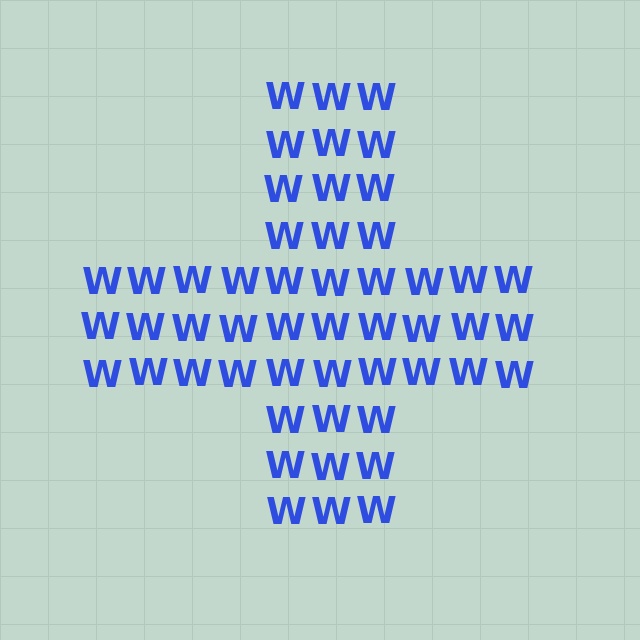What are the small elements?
The small elements are letter W's.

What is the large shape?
The large shape is a cross.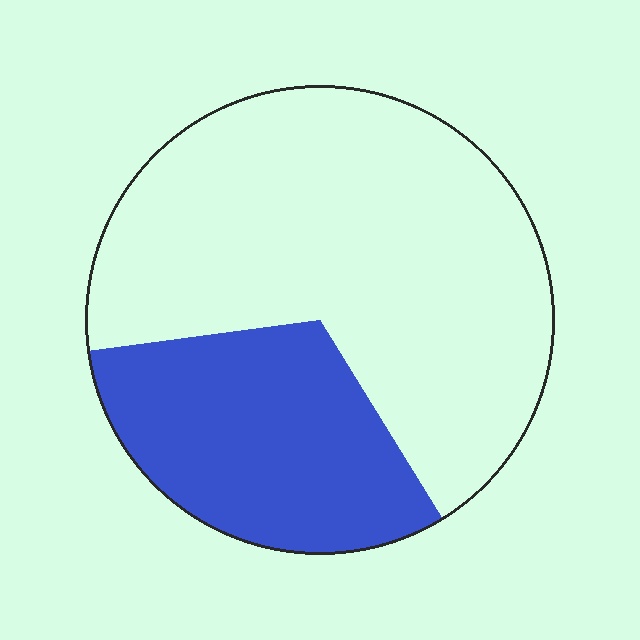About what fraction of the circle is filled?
About one third (1/3).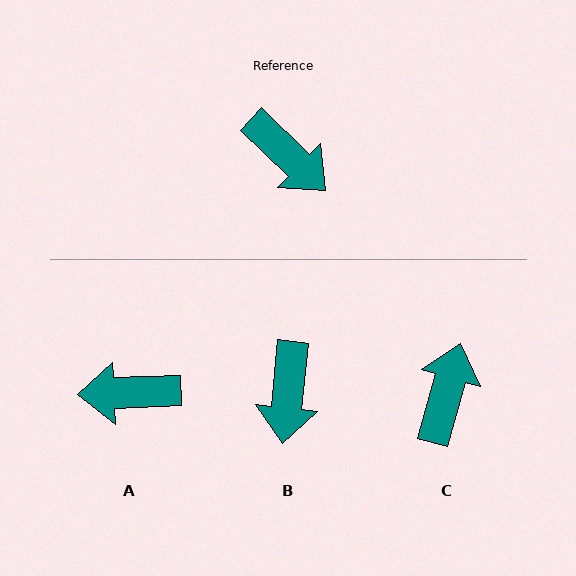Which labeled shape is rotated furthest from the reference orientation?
A, about 134 degrees away.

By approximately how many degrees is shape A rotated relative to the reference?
Approximately 134 degrees clockwise.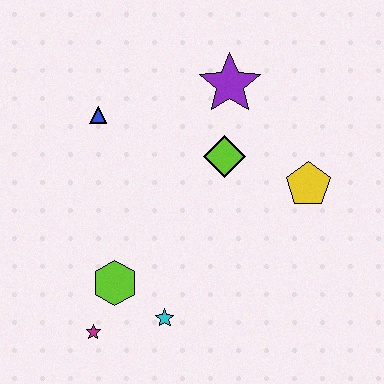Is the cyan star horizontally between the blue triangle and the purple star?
Yes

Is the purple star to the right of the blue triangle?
Yes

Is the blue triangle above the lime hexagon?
Yes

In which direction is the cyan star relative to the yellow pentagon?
The cyan star is to the left of the yellow pentagon.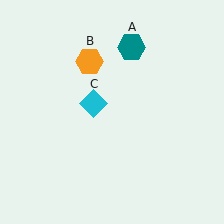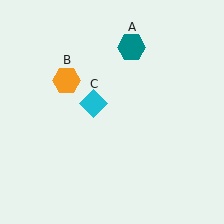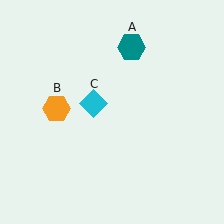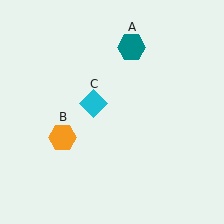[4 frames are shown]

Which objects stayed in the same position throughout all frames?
Teal hexagon (object A) and cyan diamond (object C) remained stationary.